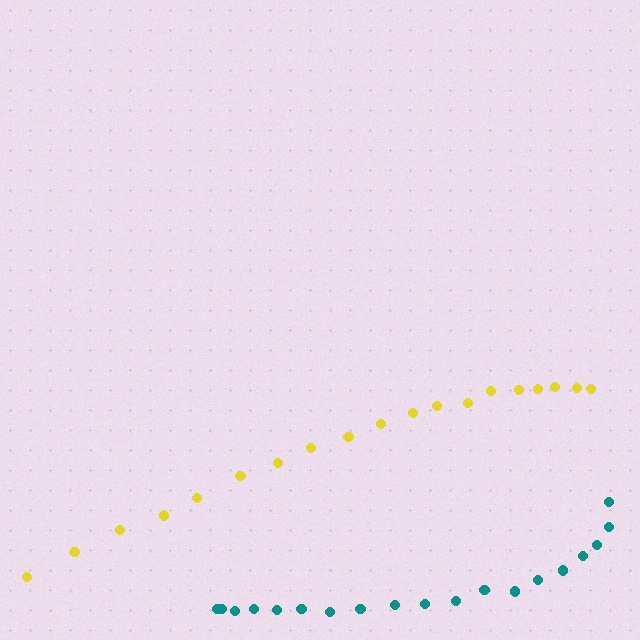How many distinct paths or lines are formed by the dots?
There are 2 distinct paths.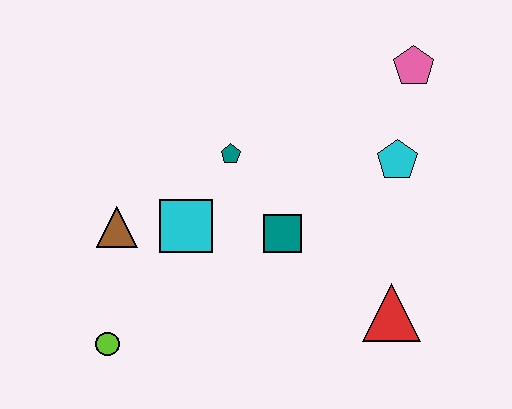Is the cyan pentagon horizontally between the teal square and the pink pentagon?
Yes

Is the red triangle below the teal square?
Yes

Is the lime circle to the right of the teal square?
No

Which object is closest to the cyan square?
The brown triangle is closest to the cyan square.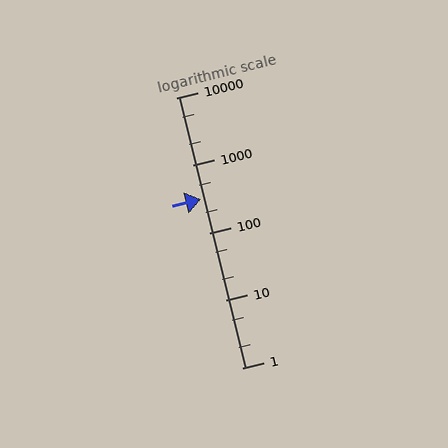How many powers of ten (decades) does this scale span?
The scale spans 4 decades, from 1 to 10000.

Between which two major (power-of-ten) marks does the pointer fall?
The pointer is between 100 and 1000.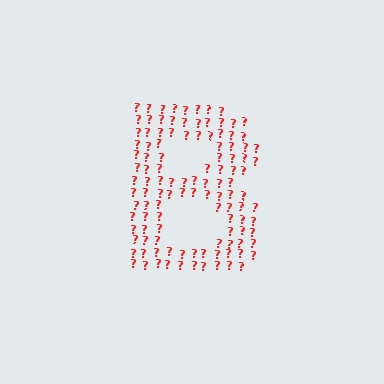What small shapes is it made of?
It is made of small question marks.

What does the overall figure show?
The overall figure shows the letter B.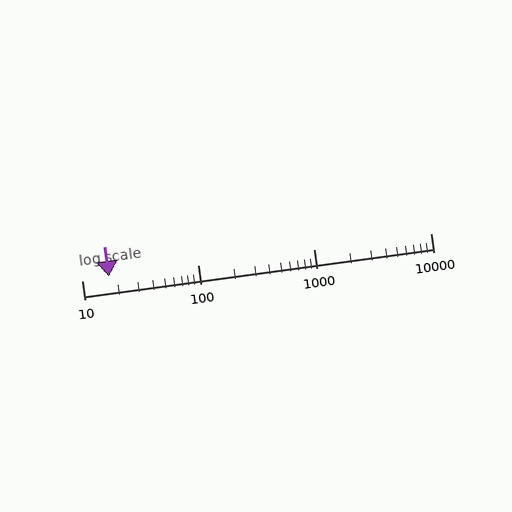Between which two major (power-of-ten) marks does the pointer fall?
The pointer is between 10 and 100.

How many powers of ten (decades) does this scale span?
The scale spans 3 decades, from 10 to 10000.